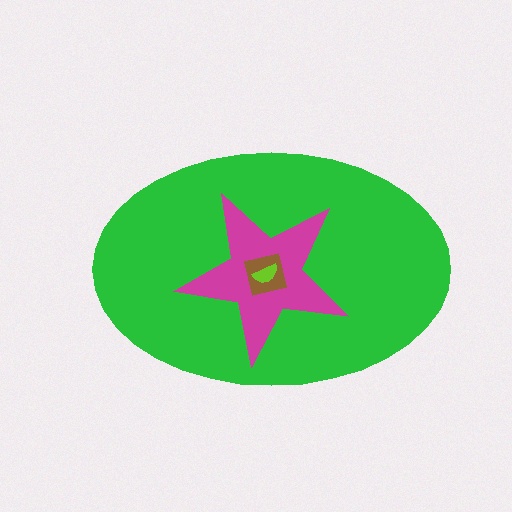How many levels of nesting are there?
4.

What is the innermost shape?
The lime semicircle.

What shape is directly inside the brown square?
The lime semicircle.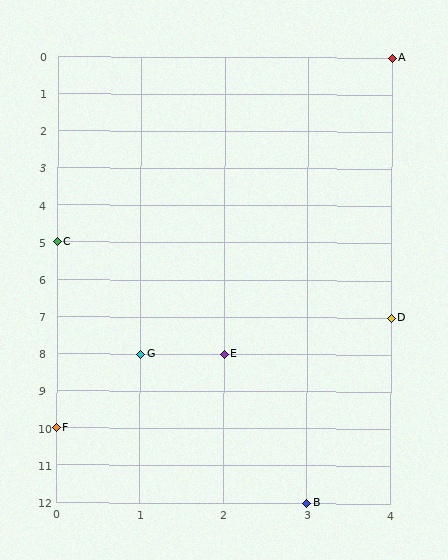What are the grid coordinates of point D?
Point D is at grid coordinates (4, 7).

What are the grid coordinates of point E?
Point E is at grid coordinates (2, 8).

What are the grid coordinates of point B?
Point B is at grid coordinates (3, 12).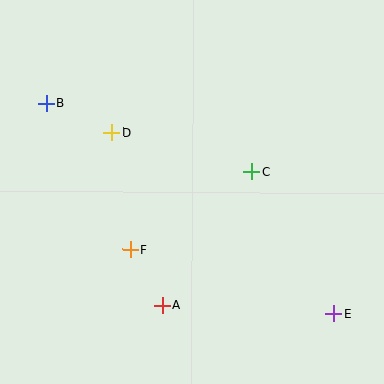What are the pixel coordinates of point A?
Point A is at (162, 305).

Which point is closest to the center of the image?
Point C at (252, 172) is closest to the center.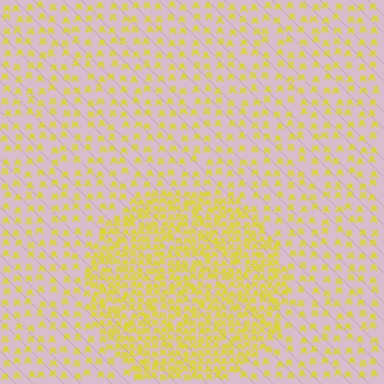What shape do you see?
I see a circle.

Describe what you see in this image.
The image contains small yellow elements arranged at two different densities. A circle-shaped region is visible where the elements are more densely packed than the surrounding area.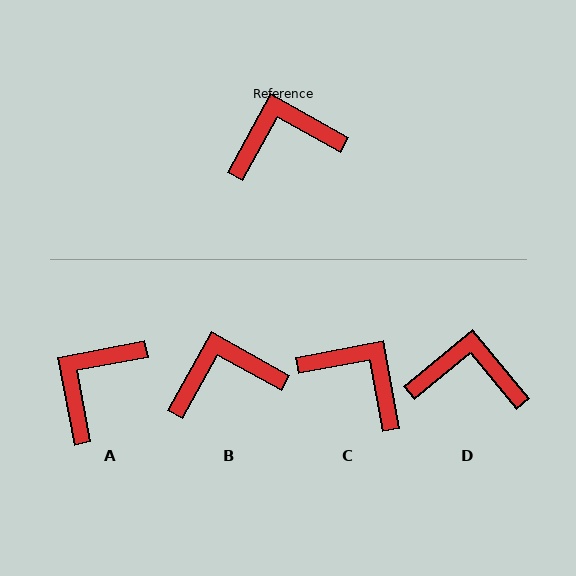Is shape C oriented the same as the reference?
No, it is off by about 50 degrees.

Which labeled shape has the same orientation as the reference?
B.